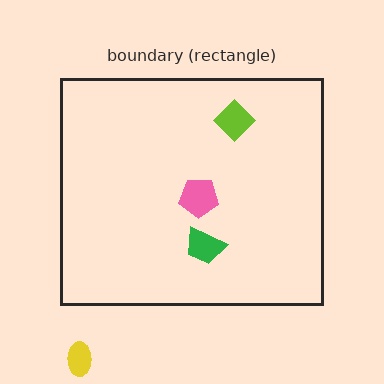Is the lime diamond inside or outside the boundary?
Inside.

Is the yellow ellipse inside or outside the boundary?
Outside.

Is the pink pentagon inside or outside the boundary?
Inside.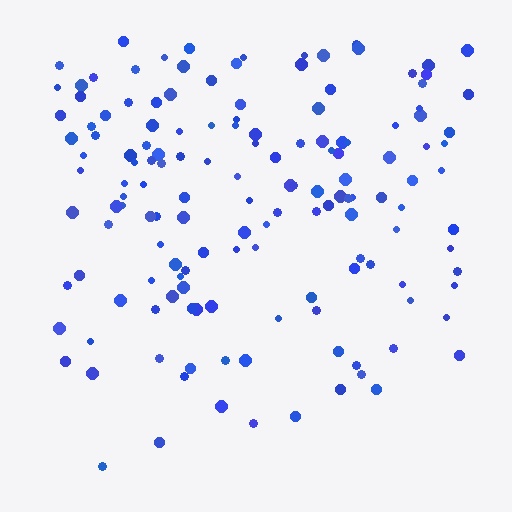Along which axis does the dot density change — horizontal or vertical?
Vertical.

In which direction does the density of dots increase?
From bottom to top, with the top side densest.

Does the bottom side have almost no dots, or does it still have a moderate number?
Still a moderate number, just noticeably fewer than the top.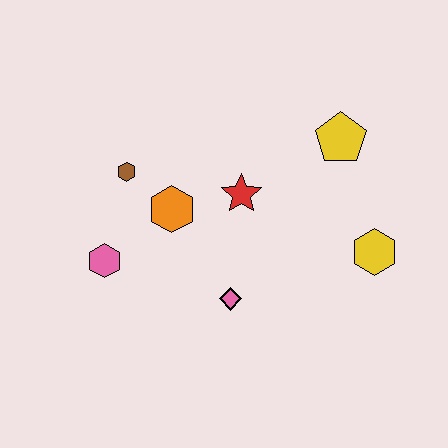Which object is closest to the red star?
The orange hexagon is closest to the red star.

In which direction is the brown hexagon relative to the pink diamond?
The brown hexagon is above the pink diamond.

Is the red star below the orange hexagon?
No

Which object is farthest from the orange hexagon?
The yellow hexagon is farthest from the orange hexagon.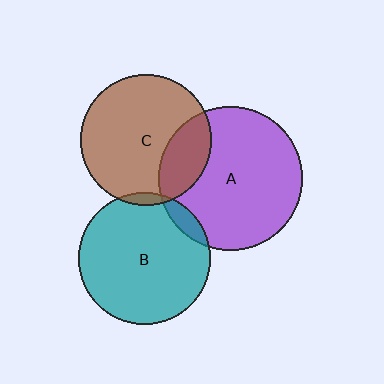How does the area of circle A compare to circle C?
Approximately 1.2 times.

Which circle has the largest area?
Circle A (purple).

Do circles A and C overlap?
Yes.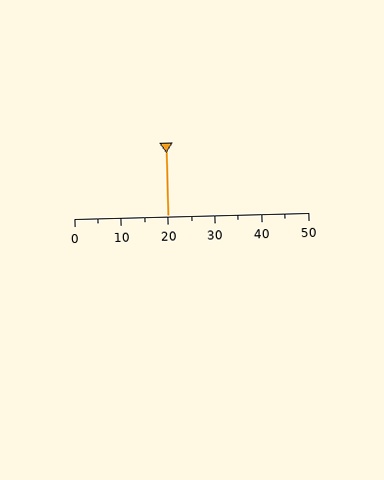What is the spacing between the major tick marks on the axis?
The major ticks are spaced 10 apart.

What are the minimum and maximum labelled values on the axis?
The axis runs from 0 to 50.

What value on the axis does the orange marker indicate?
The marker indicates approximately 20.